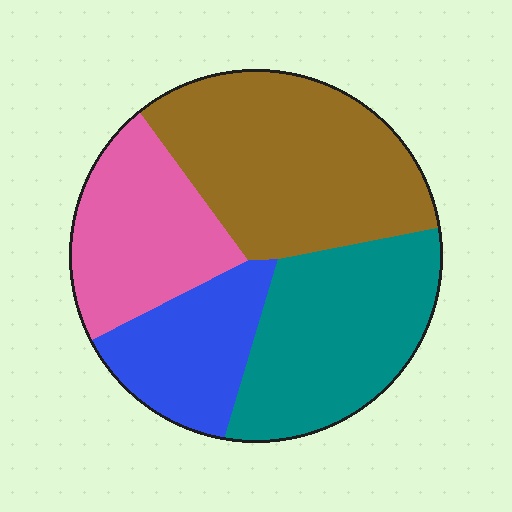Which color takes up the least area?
Blue, at roughly 15%.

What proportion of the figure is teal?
Teal takes up about one quarter (1/4) of the figure.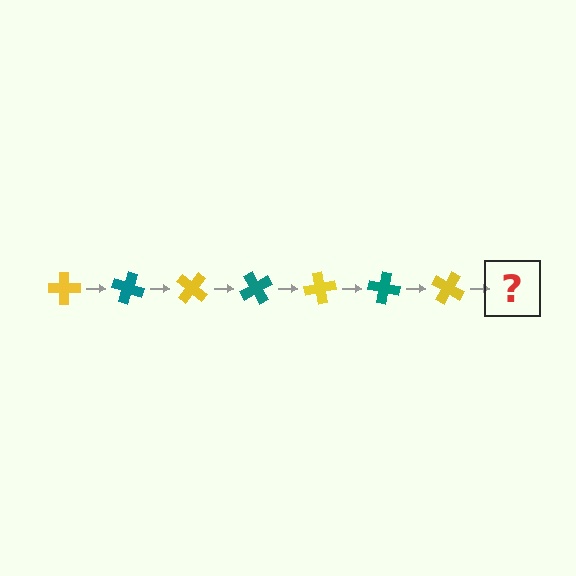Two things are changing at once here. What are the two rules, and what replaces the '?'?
The two rules are that it rotates 20 degrees each step and the color cycles through yellow and teal. The '?' should be a teal cross, rotated 140 degrees from the start.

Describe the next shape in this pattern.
It should be a teal cross, rotated 140 degrees from the start.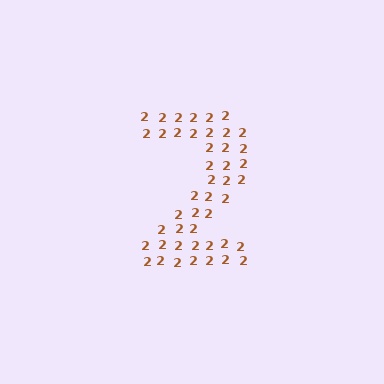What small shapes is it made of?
It is made of small digit 2's.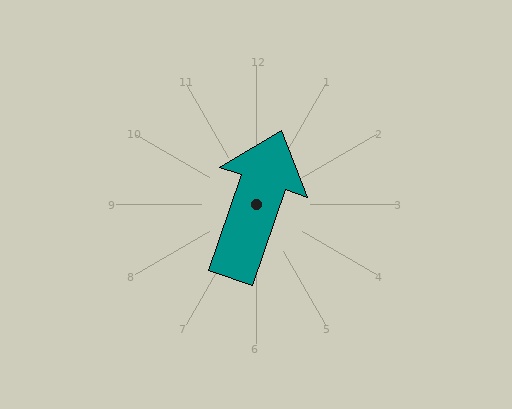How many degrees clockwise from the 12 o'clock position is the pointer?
Approximately 19 degrees.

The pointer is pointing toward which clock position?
Roughly 1 o'clock.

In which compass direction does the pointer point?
North.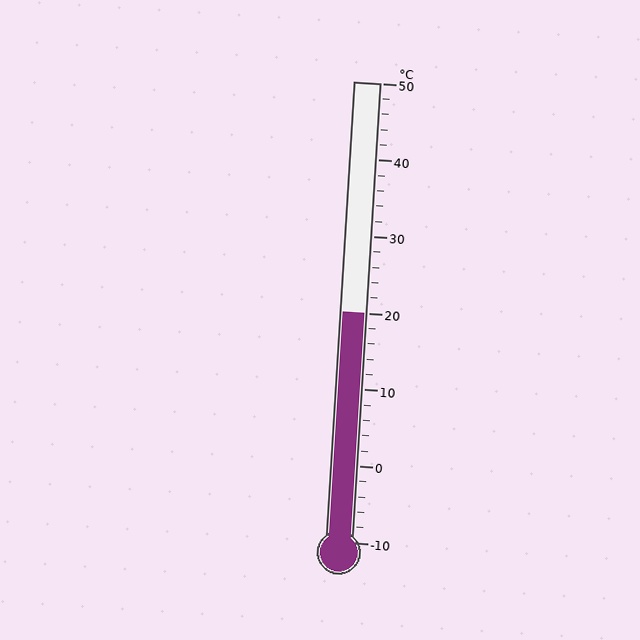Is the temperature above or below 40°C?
The temperature is below 40°C.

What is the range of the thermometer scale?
The thermometer scale ranges from -10°C to 50°C.